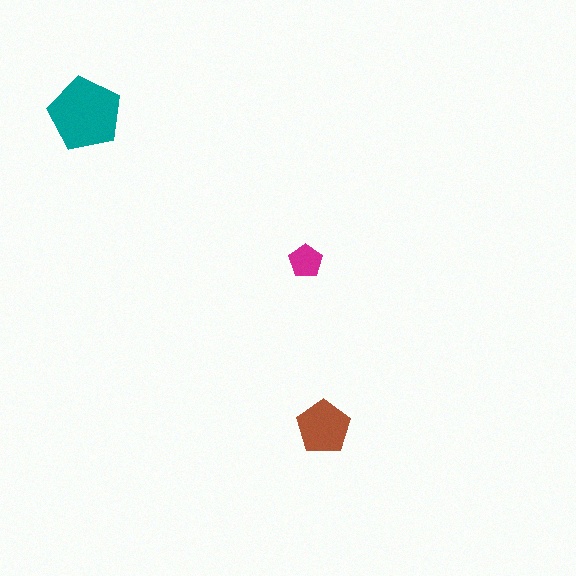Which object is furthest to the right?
The brown pentagon is rightmost.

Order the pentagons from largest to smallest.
the teal one, the brown one, the magenta one.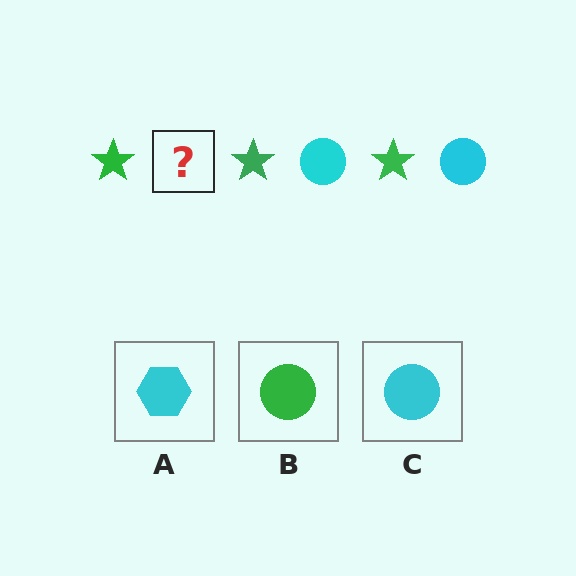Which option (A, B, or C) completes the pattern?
C.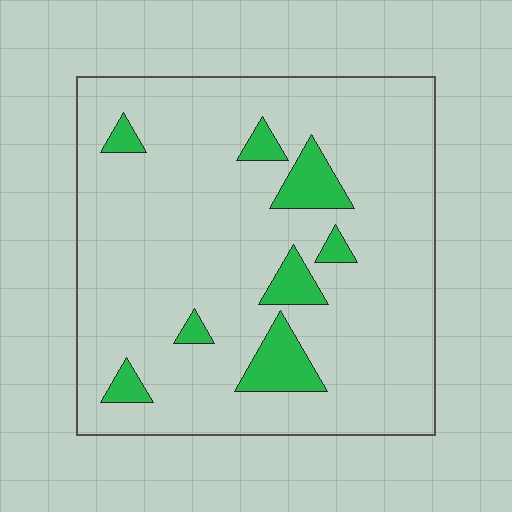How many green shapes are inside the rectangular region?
8.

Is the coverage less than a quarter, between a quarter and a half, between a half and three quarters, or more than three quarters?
Less than a quarter.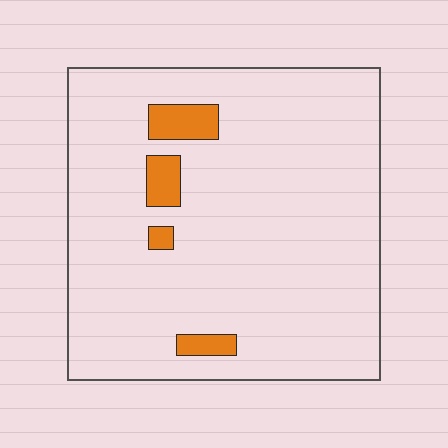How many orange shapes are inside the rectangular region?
4.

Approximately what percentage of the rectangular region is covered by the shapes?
Approximately 5%.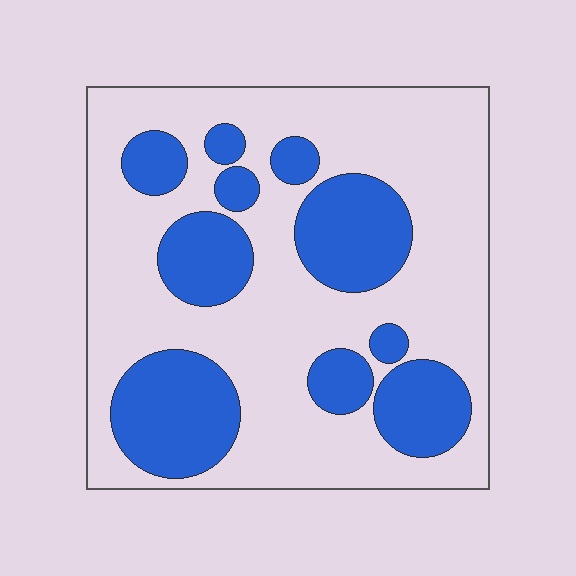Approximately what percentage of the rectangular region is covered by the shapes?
Approximately 30%.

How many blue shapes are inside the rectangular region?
10.